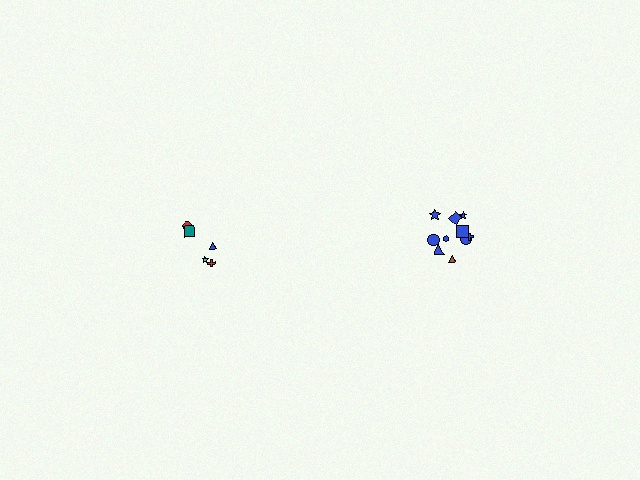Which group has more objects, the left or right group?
The right group.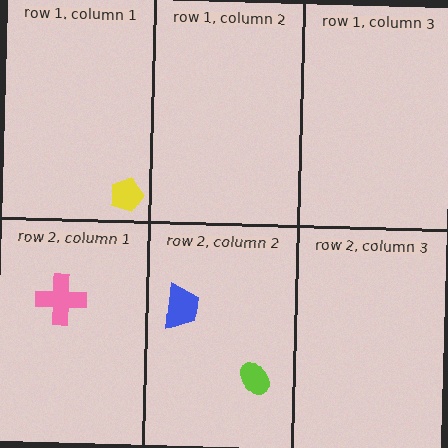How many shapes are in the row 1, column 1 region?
1.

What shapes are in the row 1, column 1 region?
The yellow pentagon.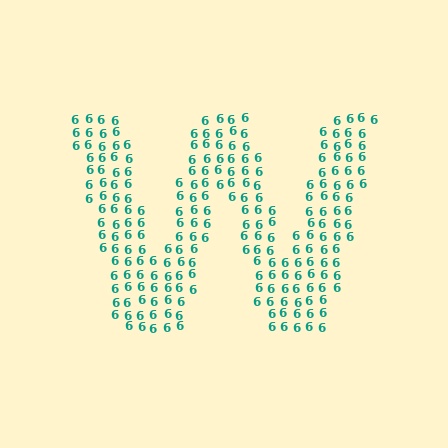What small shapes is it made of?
It is made of small digit 6's.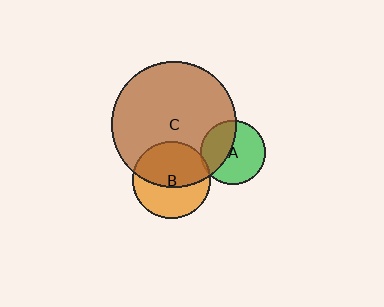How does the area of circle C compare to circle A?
Approximately 3.8 times.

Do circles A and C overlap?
Yes.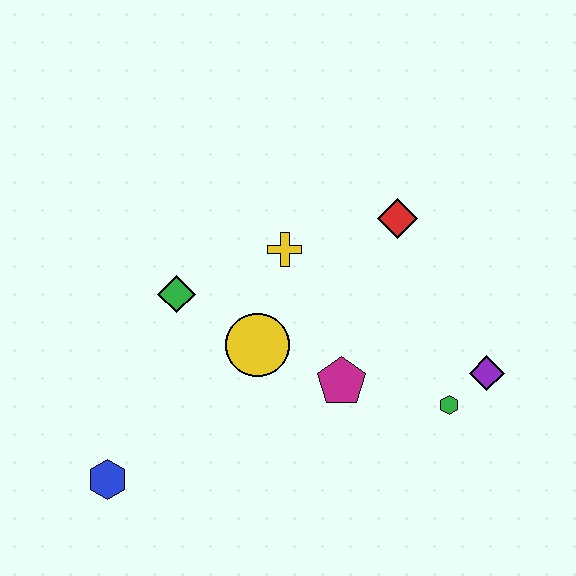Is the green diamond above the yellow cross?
No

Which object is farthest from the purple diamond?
The blue hexagon is farthest from the purple diamond.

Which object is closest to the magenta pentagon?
The yellow circle is closest to the magenta pentagon.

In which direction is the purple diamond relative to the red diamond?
The purple diamond is below the red diamond.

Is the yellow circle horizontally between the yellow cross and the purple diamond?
No